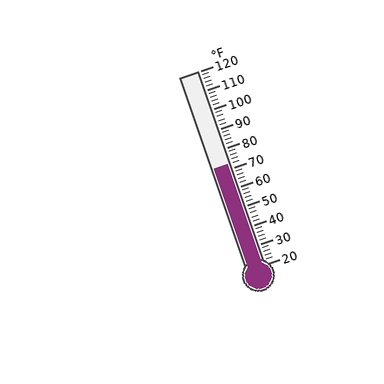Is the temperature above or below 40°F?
The temperature is above 40°F.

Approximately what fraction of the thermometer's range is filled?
The thermometer is filled to approximately 50% of its range.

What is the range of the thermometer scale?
The thermometer scale ranges from 20°F to 120°F.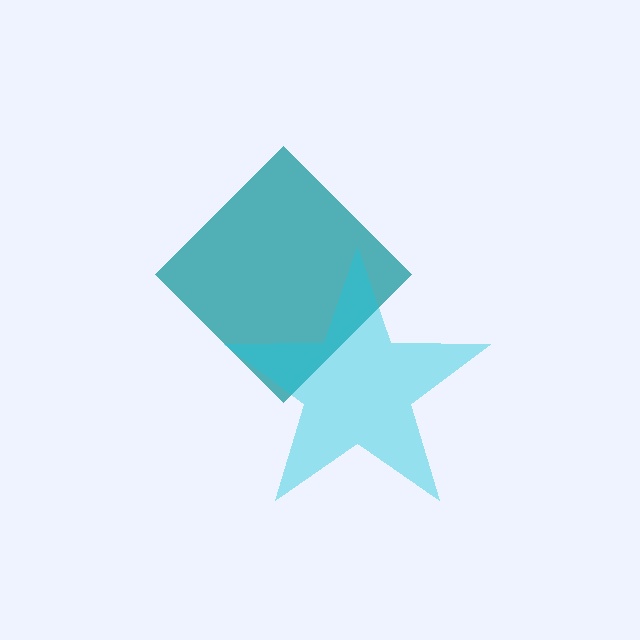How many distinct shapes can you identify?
There are 2 distinct shapes: a teal diamond, a cyan star.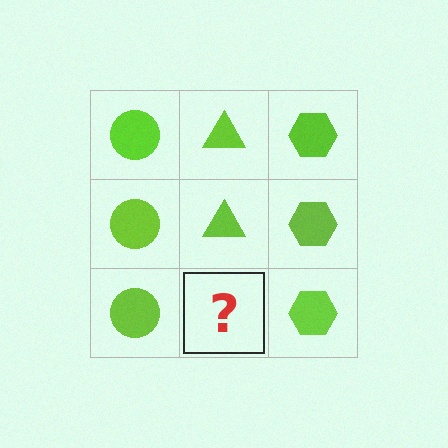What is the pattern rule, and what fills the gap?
The rule is that each column has a consistent shape. The gap should be filled with a lime triangle.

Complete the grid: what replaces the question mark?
The question mark should be replaced with a lime triangle.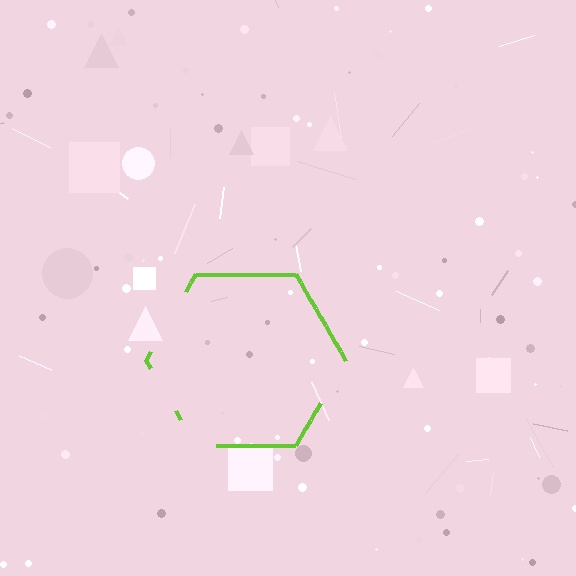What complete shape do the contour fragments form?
The contour fragments form a hexagon.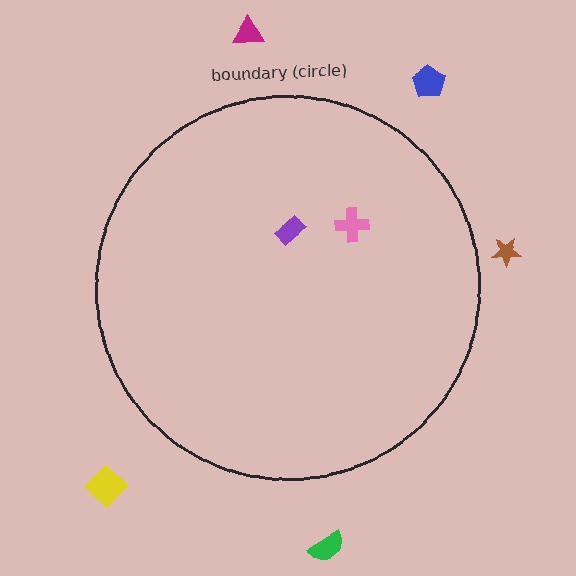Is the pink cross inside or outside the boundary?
Inside.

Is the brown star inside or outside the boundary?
Outside.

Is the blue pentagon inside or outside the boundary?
Outside.